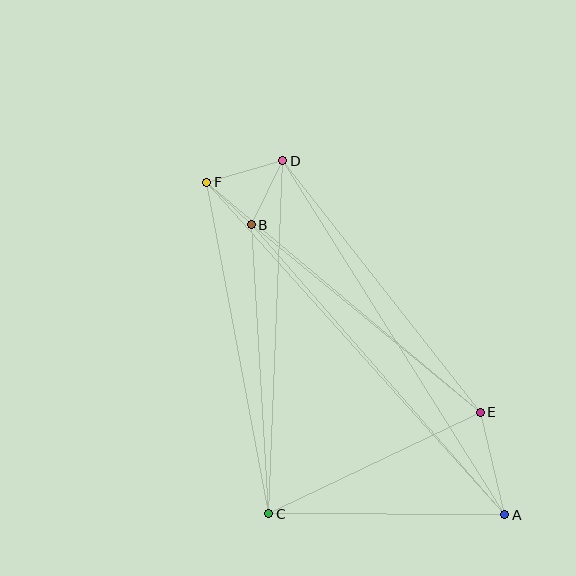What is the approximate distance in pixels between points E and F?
The distance between E and F is approximately 357 pixels.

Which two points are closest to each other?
Points B and F are closest to each other.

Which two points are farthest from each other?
Points A and F are farthest from each other.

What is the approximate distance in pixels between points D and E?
The distance between D and E is approximately 320 pixels.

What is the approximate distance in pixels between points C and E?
The distance between C and E is approximately 234 pixels.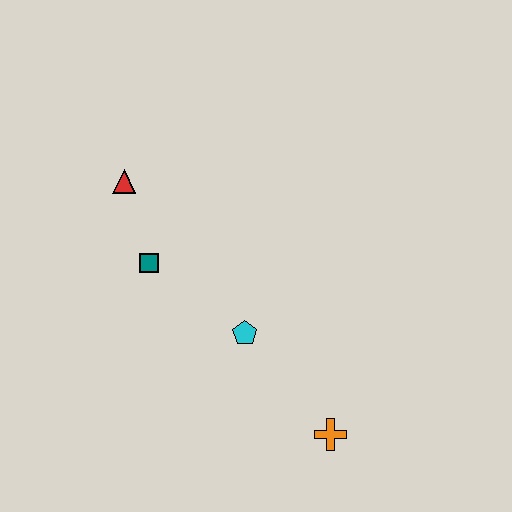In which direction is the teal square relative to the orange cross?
The teal square is to the left of the orange cross.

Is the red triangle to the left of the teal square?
Yes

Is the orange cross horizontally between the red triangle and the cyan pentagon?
No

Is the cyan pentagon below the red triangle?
Yes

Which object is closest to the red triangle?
The teal square is closest to the red triangle.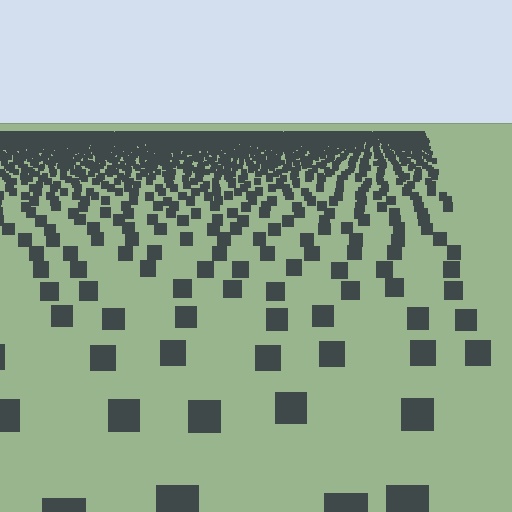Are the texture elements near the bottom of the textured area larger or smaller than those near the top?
Larger. Near the bottom, elements are closer to the viewer and appear at a bigger on-screen size.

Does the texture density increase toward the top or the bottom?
Density increases toward the top.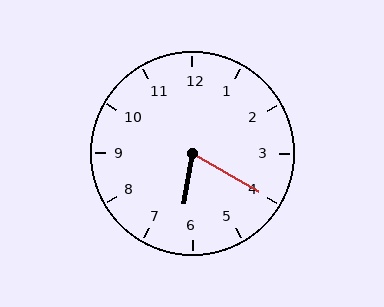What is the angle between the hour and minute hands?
Approximately 70 degrees.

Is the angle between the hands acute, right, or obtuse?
It is acute.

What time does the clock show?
6:20.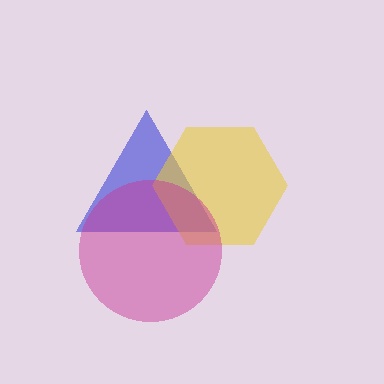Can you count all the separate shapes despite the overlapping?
Yes, there are 3 separate shapes.